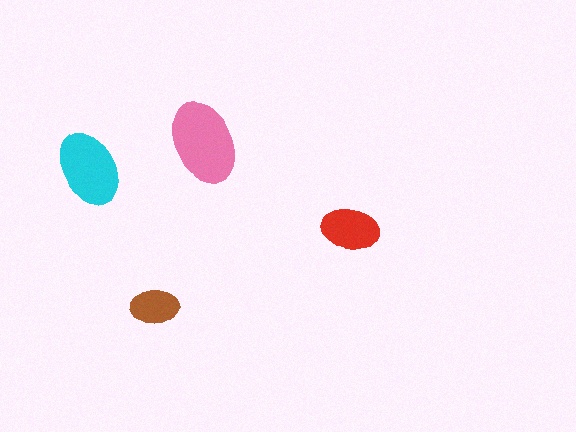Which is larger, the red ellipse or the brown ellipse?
The red one.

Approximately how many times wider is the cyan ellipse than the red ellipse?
About 1.5 times wider.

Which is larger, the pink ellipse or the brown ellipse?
The pink one.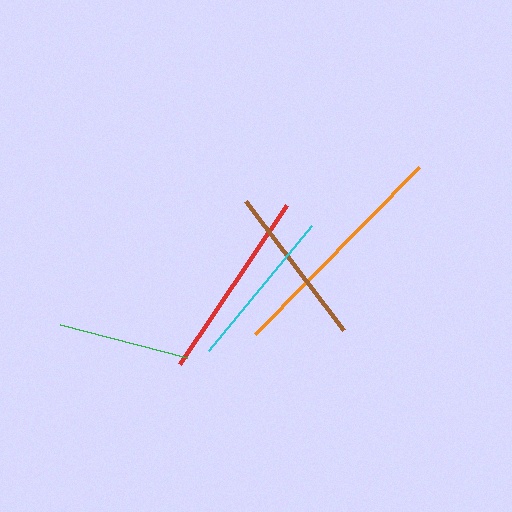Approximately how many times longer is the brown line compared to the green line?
The brown line is approximately 1.2 times the length of the green line.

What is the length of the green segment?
The green segment is approximately 131 pixels long.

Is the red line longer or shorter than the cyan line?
The red line is longer than the cyan line.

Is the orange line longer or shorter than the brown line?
The orange line is longer than the brown line.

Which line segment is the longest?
The orange line is the longest at approximately 233 pixels.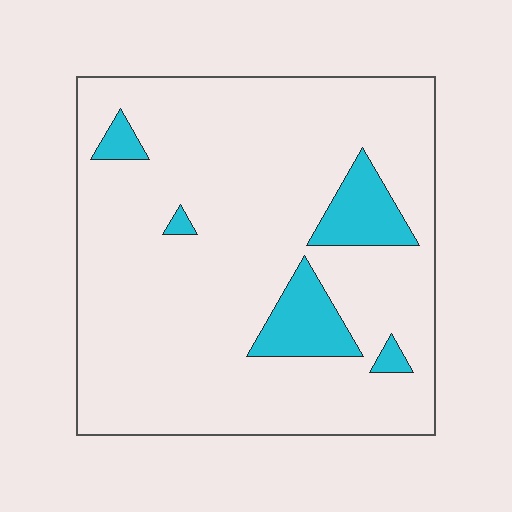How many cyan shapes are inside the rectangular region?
5.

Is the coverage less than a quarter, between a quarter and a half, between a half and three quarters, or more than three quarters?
Less than a quarter.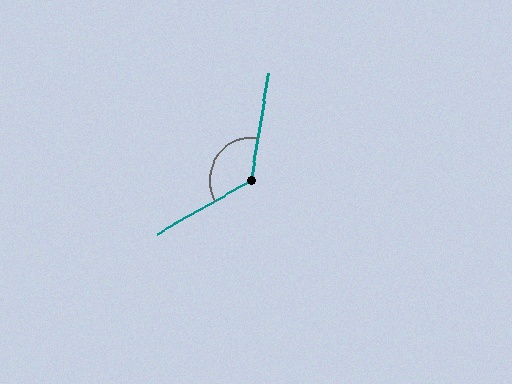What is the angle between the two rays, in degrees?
Approximately 129 degrees.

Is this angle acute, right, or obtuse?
It is obtuse.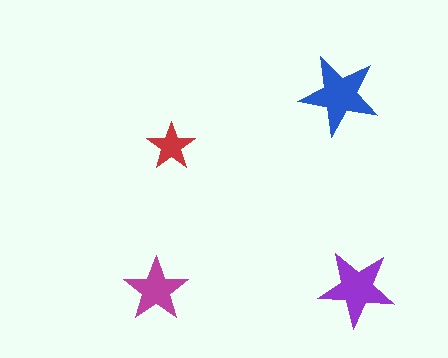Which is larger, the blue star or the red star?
The blue one.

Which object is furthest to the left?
The magenta star is leftmost.